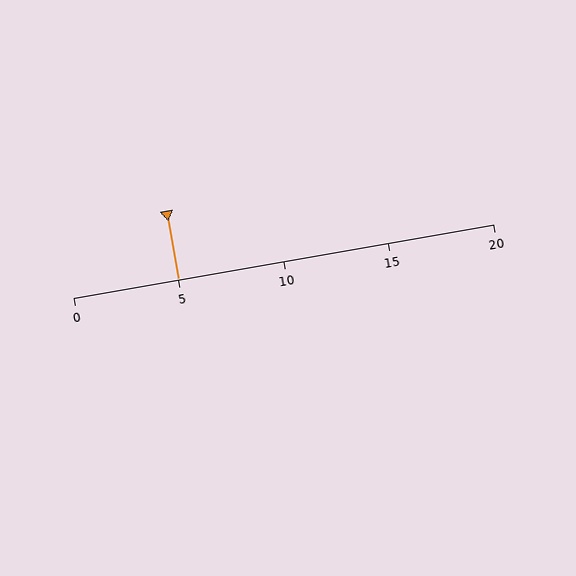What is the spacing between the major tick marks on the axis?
The major ticks are spaced 5 apart.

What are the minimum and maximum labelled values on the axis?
The axis runs from 0 to 20.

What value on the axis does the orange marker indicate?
The marker indicates approximately 5.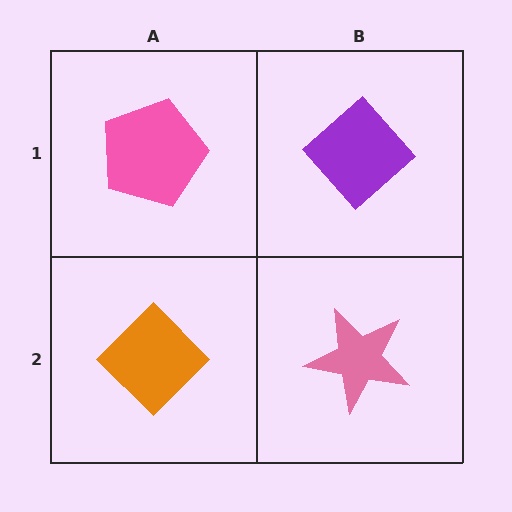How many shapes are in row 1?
2 shapes.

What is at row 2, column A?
An orange diamond.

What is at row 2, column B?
A pink star.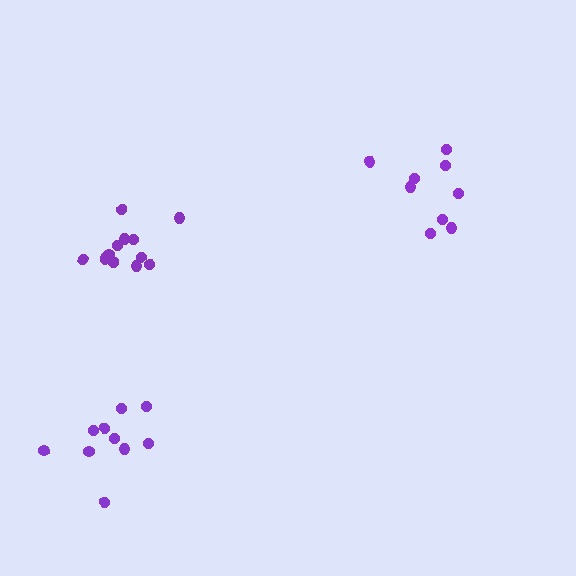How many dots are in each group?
Group 1: 9 dots, Group 2: 10 dots, Group 3: 12 dots (31 total).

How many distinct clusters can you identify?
There are 3 distinct clusters.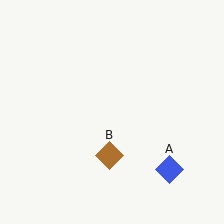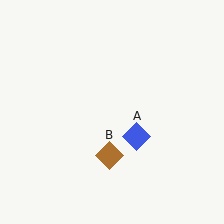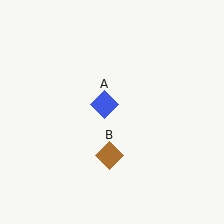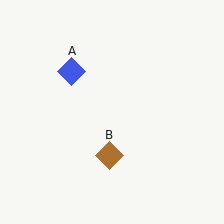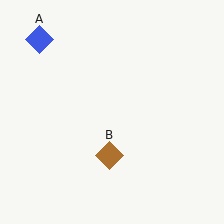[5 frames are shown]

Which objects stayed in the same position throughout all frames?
Brown diamond (object B) remained stationary.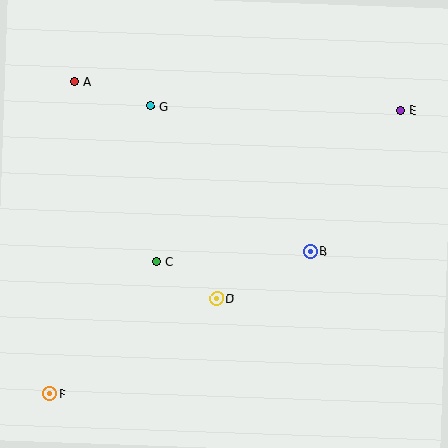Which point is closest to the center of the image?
Point D at (217, 299) is closest to the center.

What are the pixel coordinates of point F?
Point F is at (50, 394).